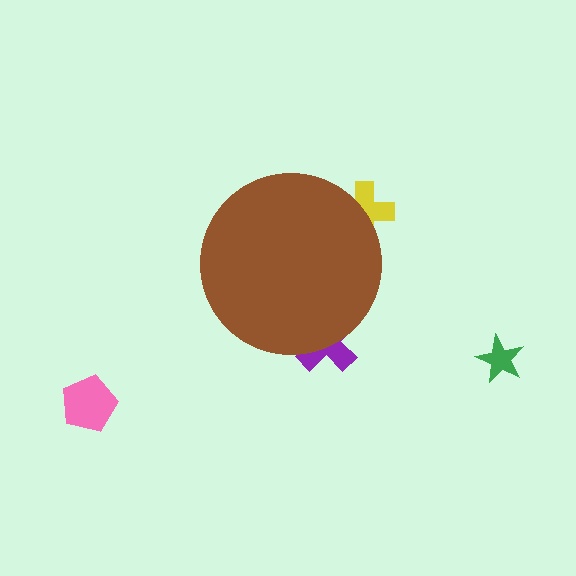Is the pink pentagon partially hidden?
No, the pink pentagon is fully visible.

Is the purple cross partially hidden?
Yes, the purple cross is partially hidden behind the brown circle.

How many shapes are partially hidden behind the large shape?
2 shapes are partially hidden.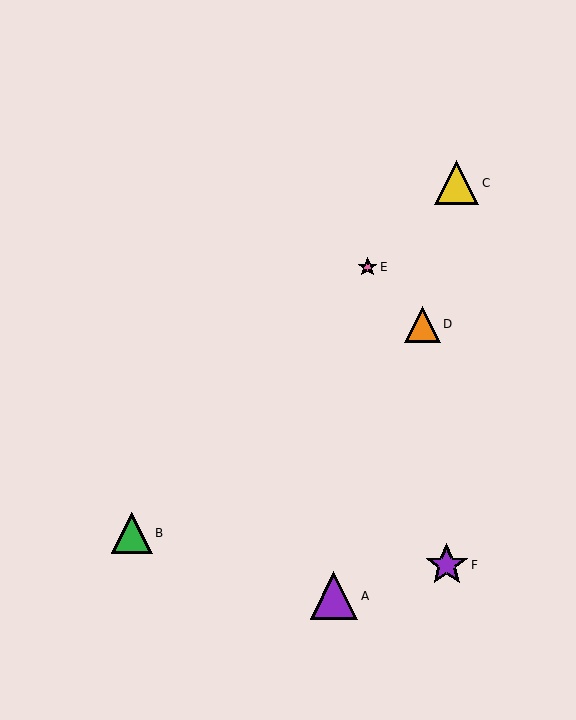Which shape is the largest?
The purple triangle (labeled A) is the largest.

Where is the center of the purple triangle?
The center of the purple triangle is at (334, 596).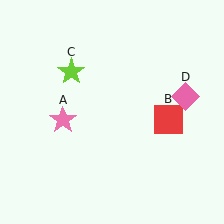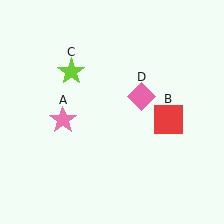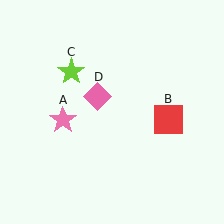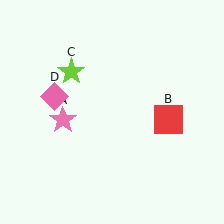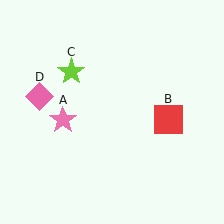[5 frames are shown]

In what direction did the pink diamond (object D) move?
The pink diamond (object D) moved left.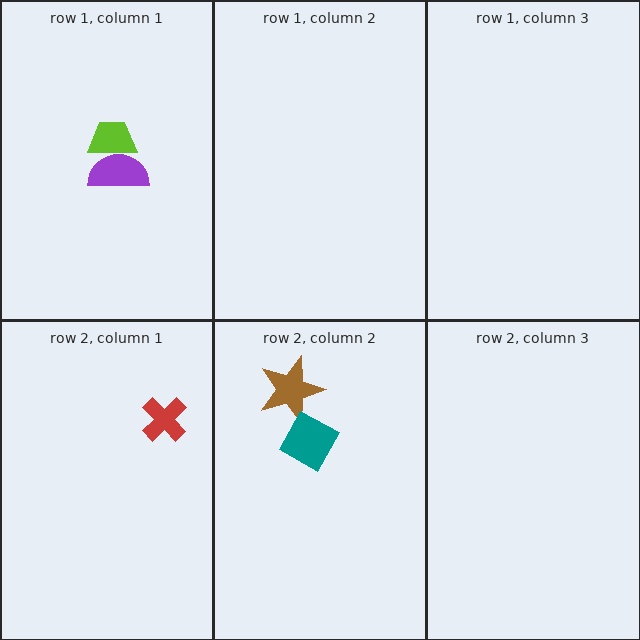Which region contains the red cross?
The row 2, column 1 region.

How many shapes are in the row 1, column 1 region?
2.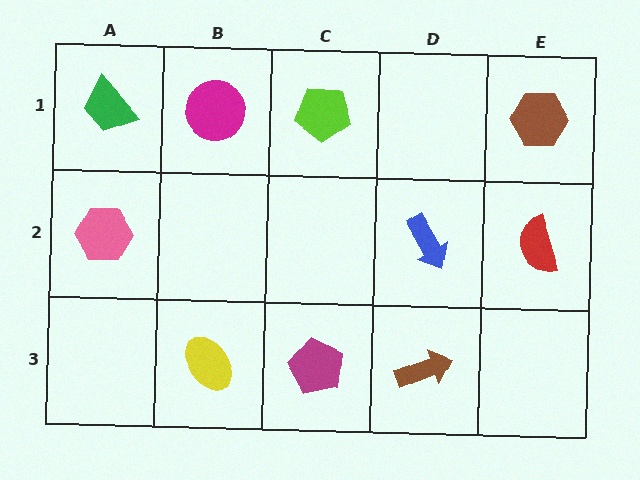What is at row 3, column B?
A yellow ellipse.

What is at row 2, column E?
A red semicircle.